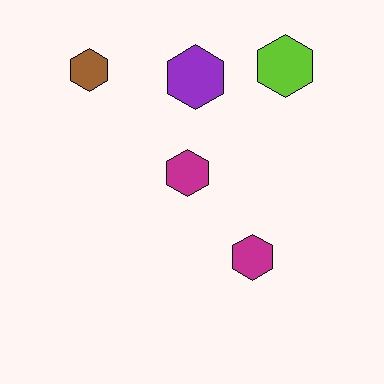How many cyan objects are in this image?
There are no cyan objects.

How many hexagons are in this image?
There are 5 hexagons.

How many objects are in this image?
There are 5 objects.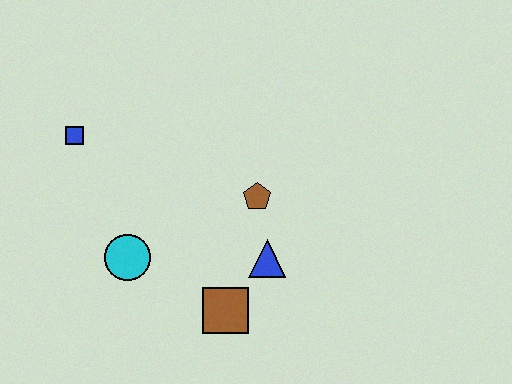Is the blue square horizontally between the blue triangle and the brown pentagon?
No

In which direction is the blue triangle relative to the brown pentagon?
The blue triangle is below the brown pentagon.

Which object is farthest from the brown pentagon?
The blue square is farthest from the brown pentagon.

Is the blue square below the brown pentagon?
No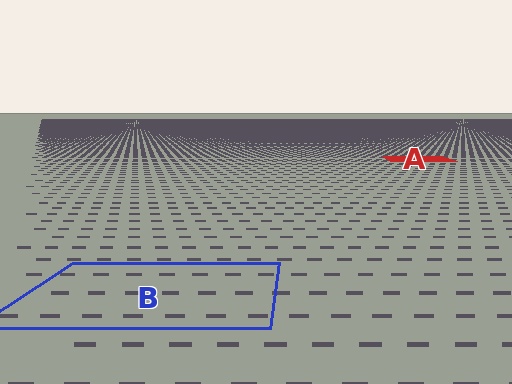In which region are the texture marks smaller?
The texture marks are smaller in region A, because it is farther away.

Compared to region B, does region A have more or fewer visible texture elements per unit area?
Region A has more texture elements per unit area — they are packed more densely because it is farther away.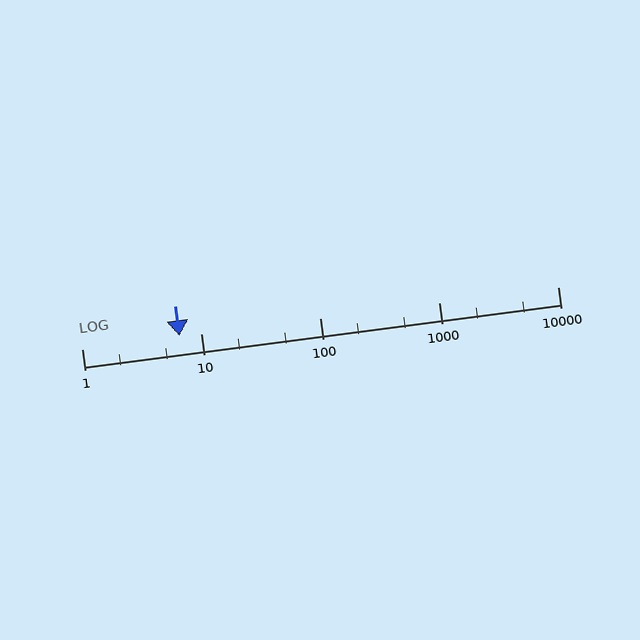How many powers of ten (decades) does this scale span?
The scale spans 4 decades, from 1 to 10000.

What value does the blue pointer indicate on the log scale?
The pointer indicates approximately 6.6.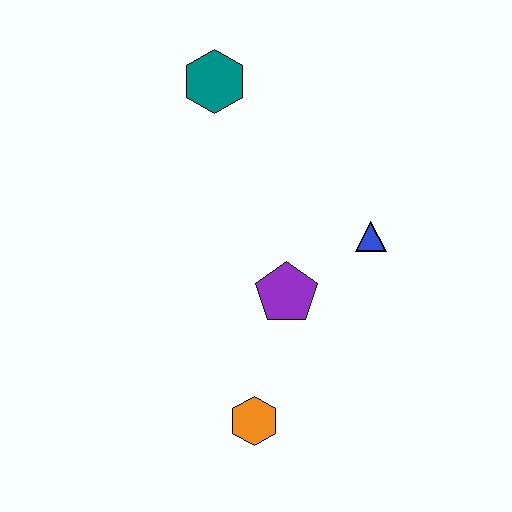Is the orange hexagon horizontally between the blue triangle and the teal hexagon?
Yes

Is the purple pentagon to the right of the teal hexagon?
Yes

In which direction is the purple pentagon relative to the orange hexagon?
The purple pentagon is above the orange hexagon.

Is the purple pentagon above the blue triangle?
No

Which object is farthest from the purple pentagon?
The teal hexagon is farthest from the purple pentagon.